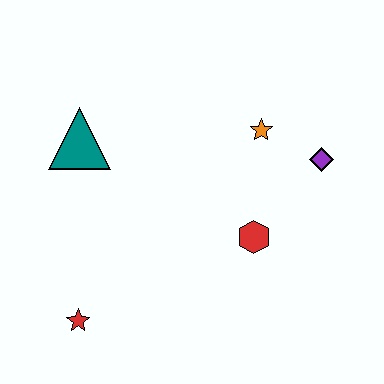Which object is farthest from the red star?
The purple diamond is farthest from the red star.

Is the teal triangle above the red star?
Yes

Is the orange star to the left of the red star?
No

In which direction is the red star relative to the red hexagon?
The red star is to the left of the red hexagon.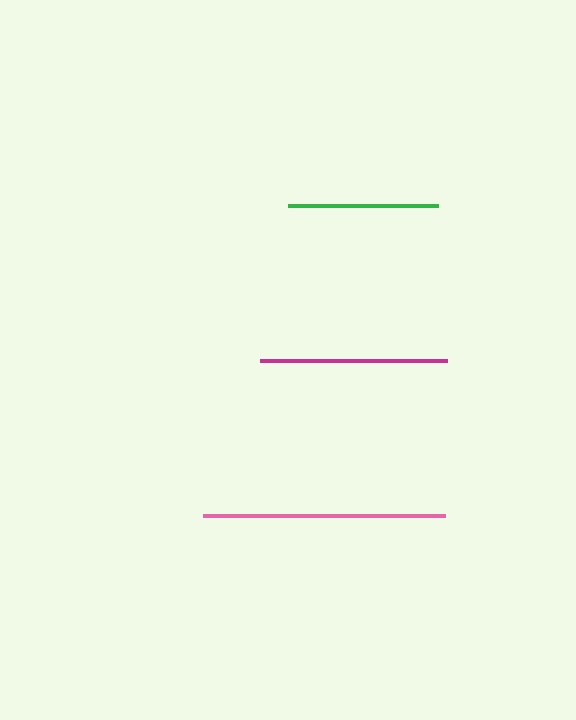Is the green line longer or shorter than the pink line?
The pink line is longer than the green line.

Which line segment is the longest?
The pink line is the longest at approximately 242 pixels.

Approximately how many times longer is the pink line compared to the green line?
The pink line is approximately 1.6 times the length of the green line.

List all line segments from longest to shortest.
From longest to shortest: pink, magenta, green.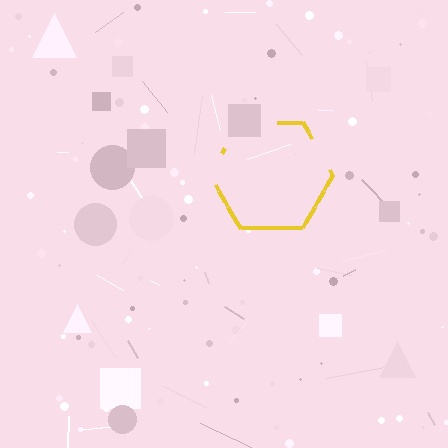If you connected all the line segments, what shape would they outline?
They would outline a hexagon.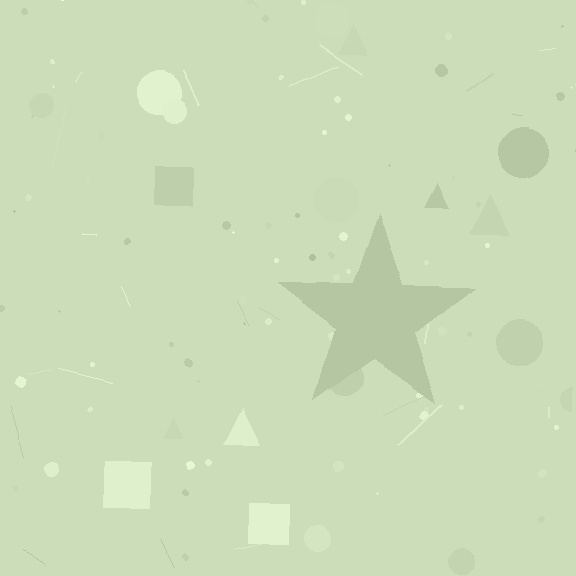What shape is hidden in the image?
A star is hidden in the image.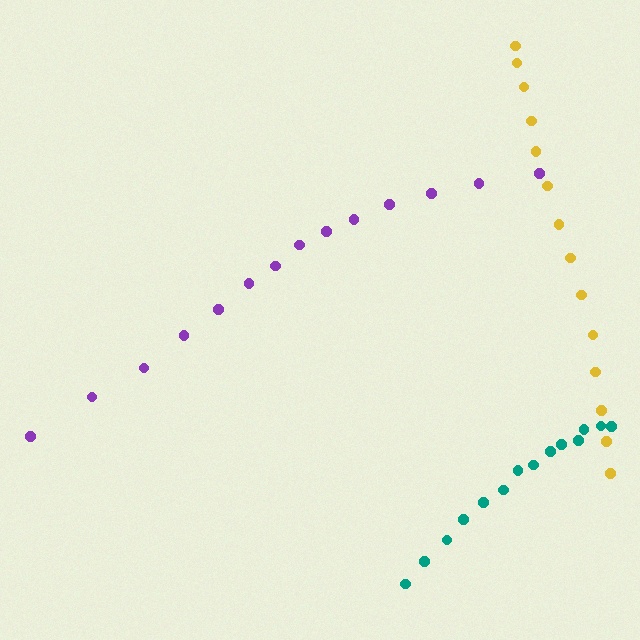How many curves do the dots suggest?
There are 3 distinct paths.